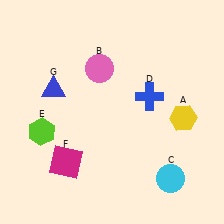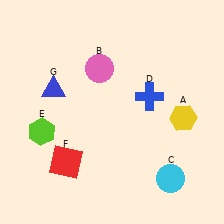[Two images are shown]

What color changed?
The square (F) changed from magenta in Image 1 to red in Image 2.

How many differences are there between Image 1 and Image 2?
There is 1 difference between the two images.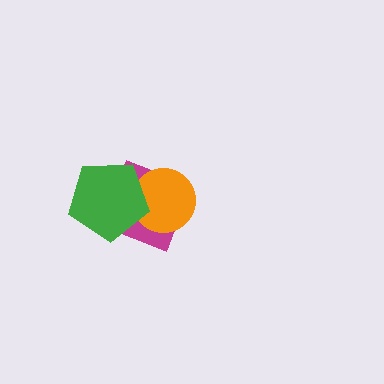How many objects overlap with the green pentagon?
2 objects overlap with the green pentagon.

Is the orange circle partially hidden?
Yes, it is partially covered by another shape.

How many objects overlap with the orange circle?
2 objects overlap with the orange circle.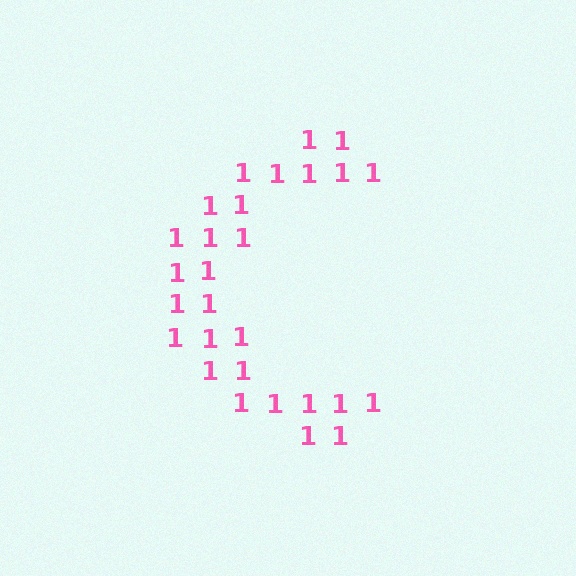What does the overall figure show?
The overall figure shows the letter C.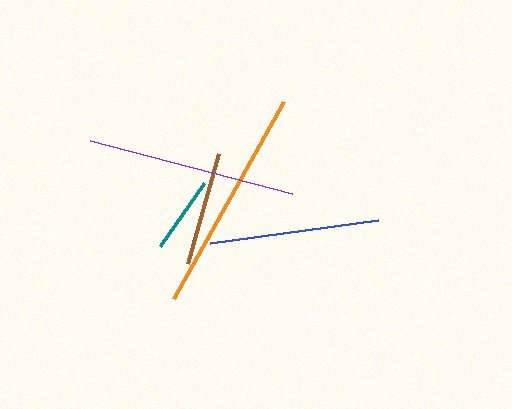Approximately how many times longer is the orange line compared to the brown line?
The orange line is approximately 2.0 times the length of the brown line.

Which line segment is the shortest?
The teal line is the shortest at approximately 77 pixels.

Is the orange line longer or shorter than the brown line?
The orange line is longer than the brown line.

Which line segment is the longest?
The orange line is the longest at approximately 225 pixels.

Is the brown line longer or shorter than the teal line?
The brown line is longer than the teal line.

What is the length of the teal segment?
The teal segment is approximately 77 pixels long.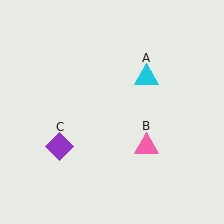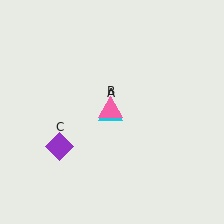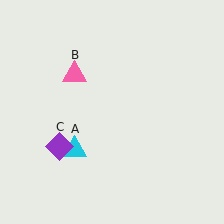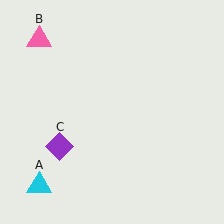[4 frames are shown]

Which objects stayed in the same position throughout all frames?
Purple diamond (object C) remained stationary.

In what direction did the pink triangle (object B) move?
The pink triangle (object B) moved up and to the left.